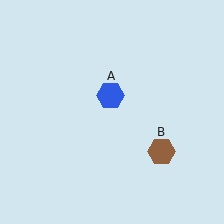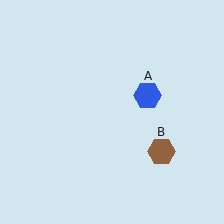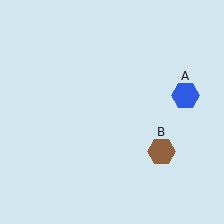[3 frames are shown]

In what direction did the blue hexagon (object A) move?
The blue hexagon (object A) moved right.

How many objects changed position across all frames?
1 object changed position: blue hexagon (object A).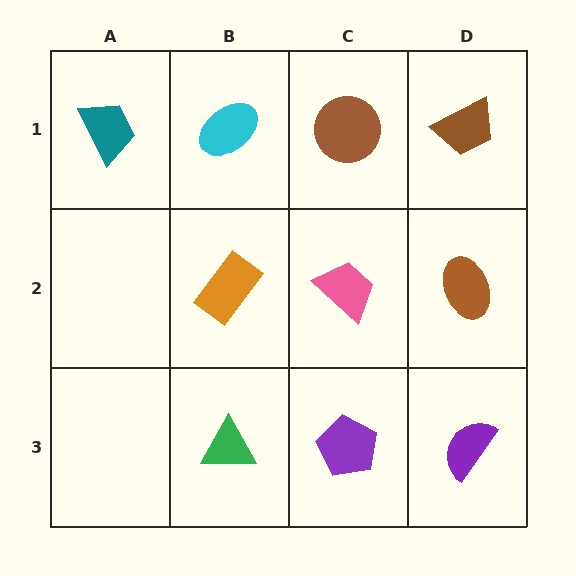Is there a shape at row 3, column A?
No, that cell is empty.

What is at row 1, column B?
A cyan ellipse.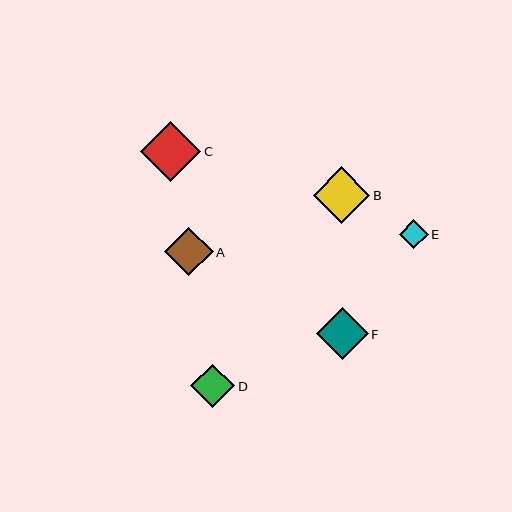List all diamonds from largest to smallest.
From largest to smallest: C, B, F, A, D, E.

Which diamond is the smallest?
Diamond E is the smallest with a size of approximately 29 pixels.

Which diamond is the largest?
Diamond C is the largest with a size of approximately 60 pixels.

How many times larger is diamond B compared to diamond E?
Diamond B is approximately 2.0 times the size of diamond E.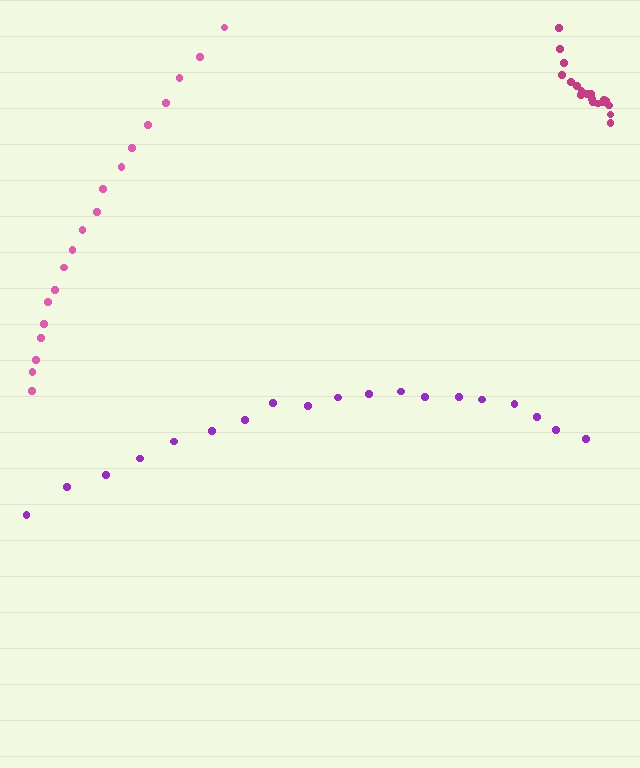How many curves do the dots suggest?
There are 3 distinct paths.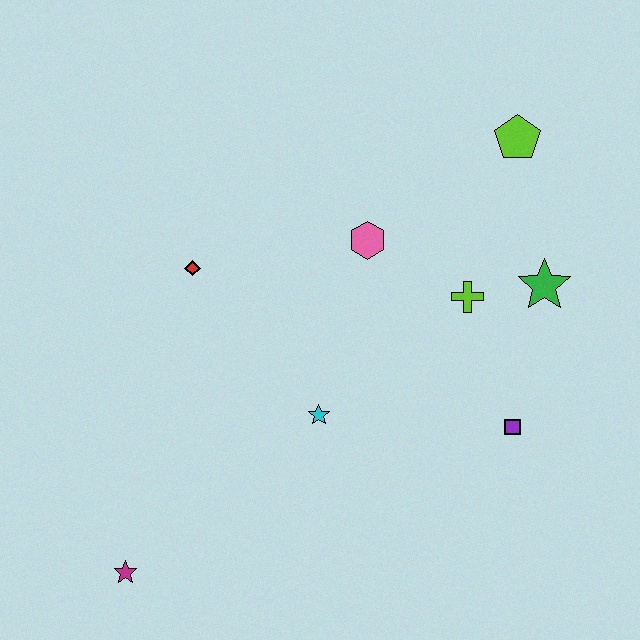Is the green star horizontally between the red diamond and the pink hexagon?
No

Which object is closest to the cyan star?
The pink hexagon is closest to the cyan star.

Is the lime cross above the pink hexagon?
No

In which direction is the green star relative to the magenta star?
The green star is to the right of the magenta star.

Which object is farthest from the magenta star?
The lime pentagon is farthest from the magenta star.